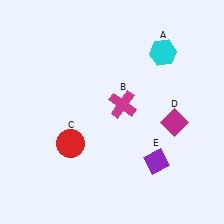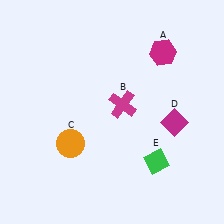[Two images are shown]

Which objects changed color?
A changed from cyan to magenta. C changed from red to orange. E changed from purple to green.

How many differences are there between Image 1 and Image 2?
There are 3 differences between the two images.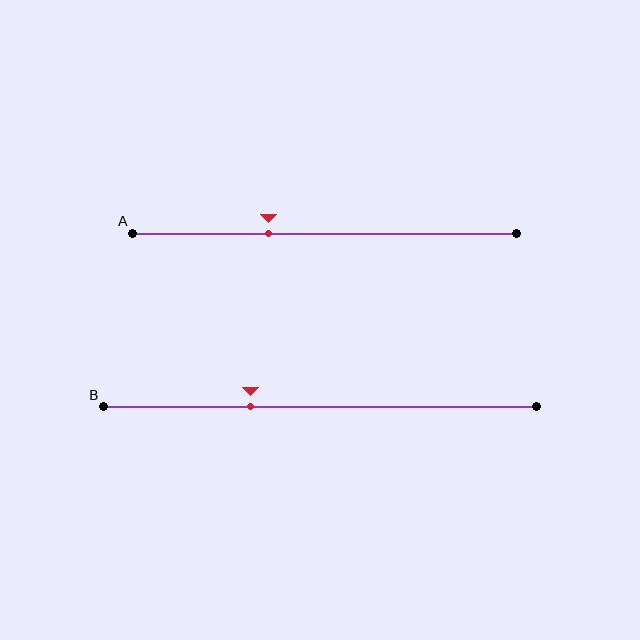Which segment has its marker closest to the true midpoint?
Segment A has its marker closest to the true midpoint.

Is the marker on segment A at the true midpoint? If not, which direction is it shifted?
No, the marker on segment A is shifted to the left by about 15% of the segment length.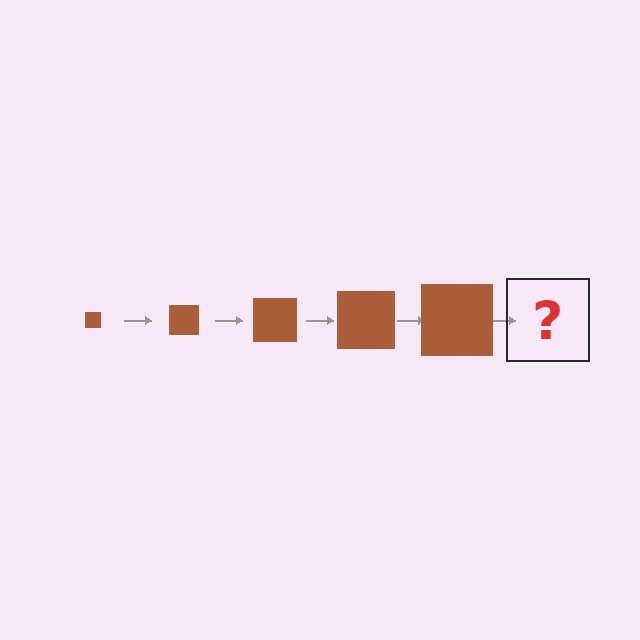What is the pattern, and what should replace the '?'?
The pattern is that the square gets progressively larger each step. The '?' should be a brown square, larger than the previous one.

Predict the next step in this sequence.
The next step is a brown square, larger than the previous one.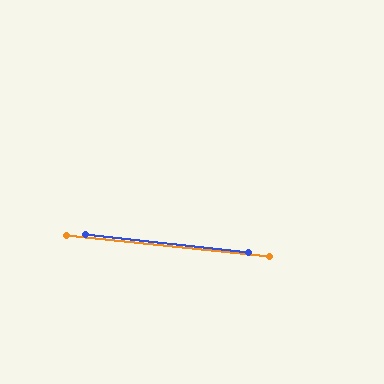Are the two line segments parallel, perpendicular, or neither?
Parallel — their directions differ by only 0.4°.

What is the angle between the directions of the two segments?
Approximately 0 degrees.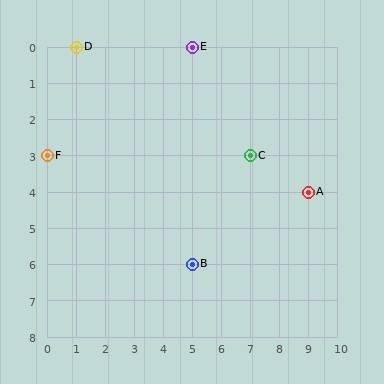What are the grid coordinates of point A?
Point A is at grid coordinates (9, 4).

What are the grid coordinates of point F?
Point F is at grid coordinates (0, 3).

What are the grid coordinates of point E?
Point E is at grid coordinates (5, 0).